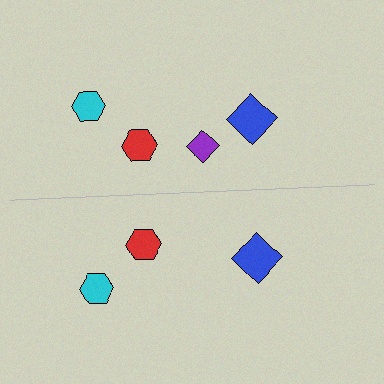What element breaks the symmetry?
A purple diamond is missing from the bottom side.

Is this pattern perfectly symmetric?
No, the pattern is not perfectly symmetric. A purple diamond is missing from the bottom side.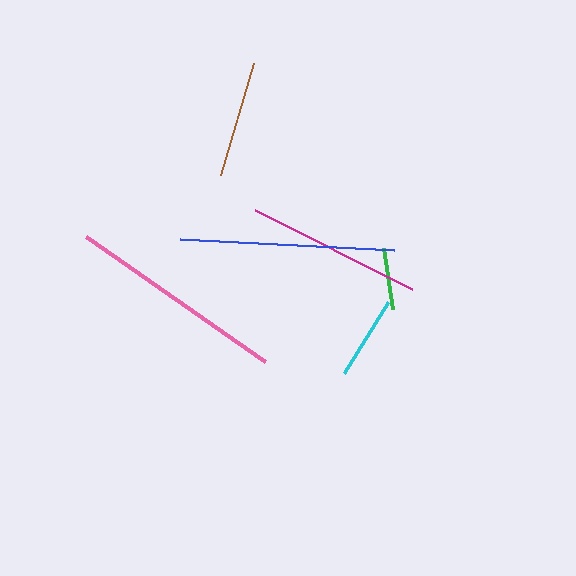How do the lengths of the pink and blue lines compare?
The pink and blue lines are approximately the same length.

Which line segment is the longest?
The pink line is the longest at approximately 218 pixels.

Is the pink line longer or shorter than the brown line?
The pink line is longer than the brown line.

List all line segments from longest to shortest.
From longest to shortest: pink, blue, magenta, brown, cyan, green.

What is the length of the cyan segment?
The cyan segment is approximately 83 pixels long.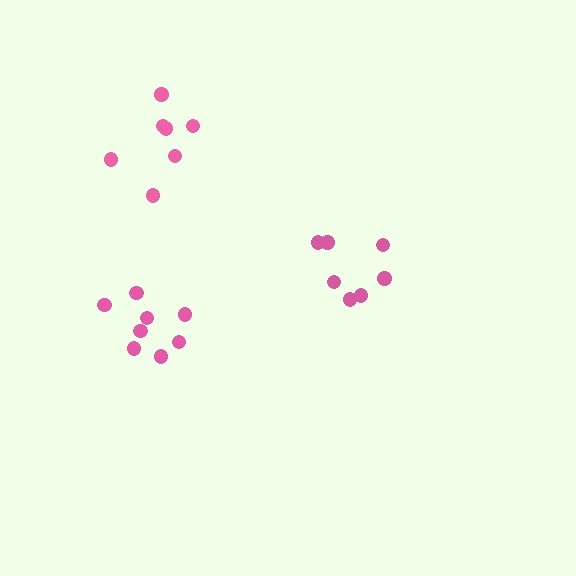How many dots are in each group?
Group 1: 8 dots, Group 2: 7 dots, Group 3: 7 dots (22 total).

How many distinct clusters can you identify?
There are 3 distinct clusters.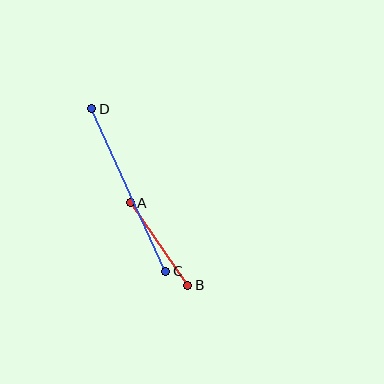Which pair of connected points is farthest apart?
Points C and D are farthest apart.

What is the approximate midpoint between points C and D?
The midpoint is at approximately (129, 190) pixels.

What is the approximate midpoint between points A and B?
The midpoint is at approximately (159, 244) pixels.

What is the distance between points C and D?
The distance is approximately 178 pixels.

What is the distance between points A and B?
The distance is approximately 100 pixels.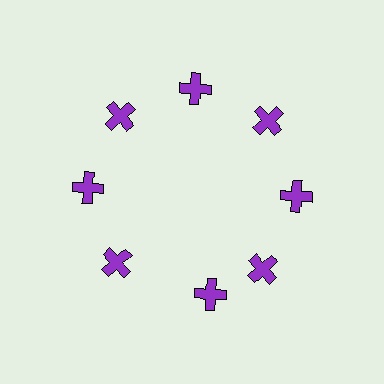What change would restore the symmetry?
The symmetry would be restored by rotating it back into even spacing with its neighbors so that all 8 crosses sit at equal angles and equal distance from the center.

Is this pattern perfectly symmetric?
No. The 8 purple crosses are arranged in a ring, but one element near the 6 o'clock position is rotated out of alignment along the ring, breaking the 8-fold rotational symmetry.